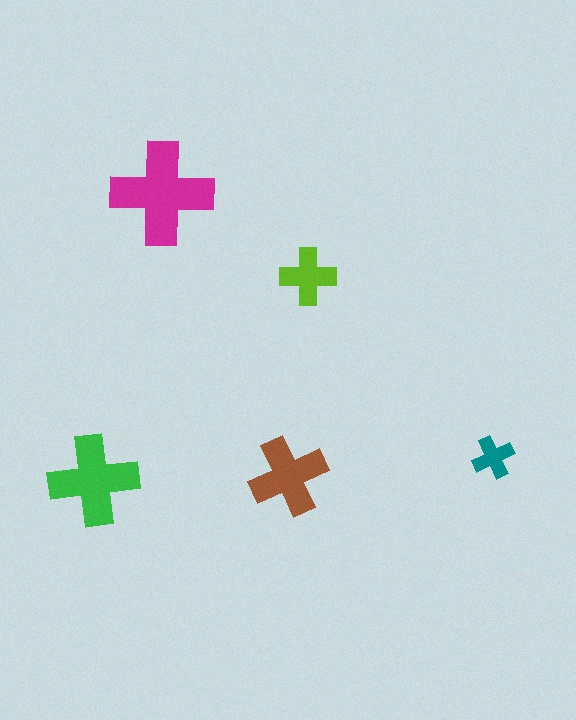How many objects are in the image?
There are 5 objects in the image.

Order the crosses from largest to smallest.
the magenta one, the green one, the brown one, the lime one, the teal one.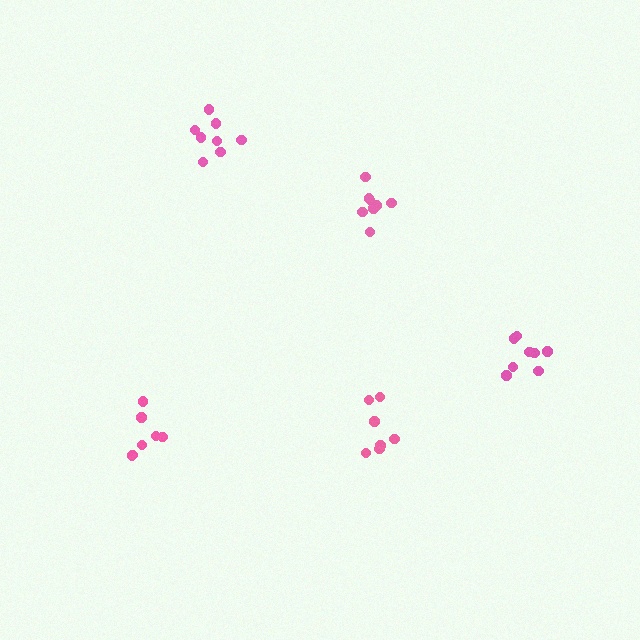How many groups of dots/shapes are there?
There are 5 groups.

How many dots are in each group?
Group 1: 7 dots, Group 2: 8 dots, Group 3: 8 dots, Group 4: 7 dots, Group 5: 8 dots (38 total).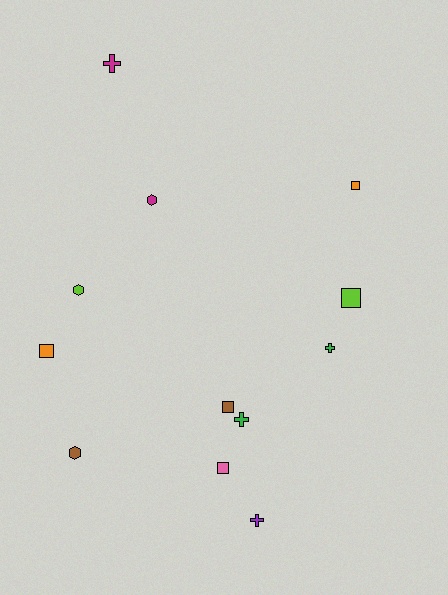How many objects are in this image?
There are 12 objects.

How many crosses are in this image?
There are 4 crosses.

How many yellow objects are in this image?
There are no yellow objects.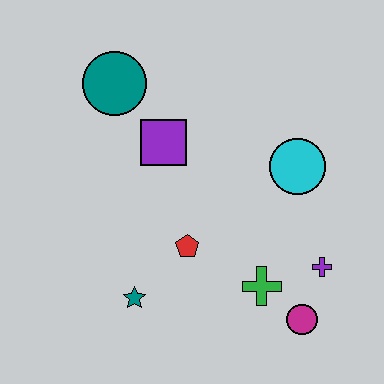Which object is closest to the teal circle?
The purple square is closest to the teal circle.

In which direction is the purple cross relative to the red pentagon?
The purple cross is to the right of the red pentagon.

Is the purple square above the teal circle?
No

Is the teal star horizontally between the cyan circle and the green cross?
No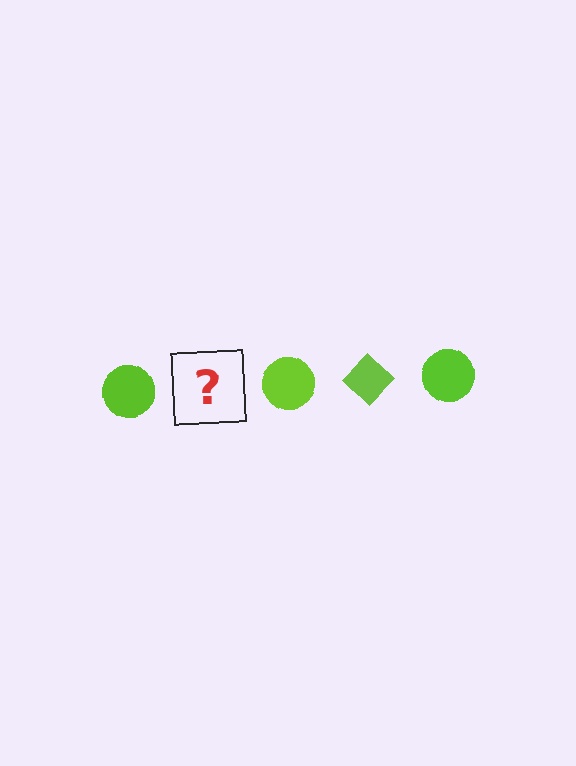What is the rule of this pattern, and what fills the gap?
The rule is that the pattern cycles through circle, diamond shapes in lime. The gap should be filled with a lime diamond.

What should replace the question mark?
The question mark should be replaced with a lime diamond.